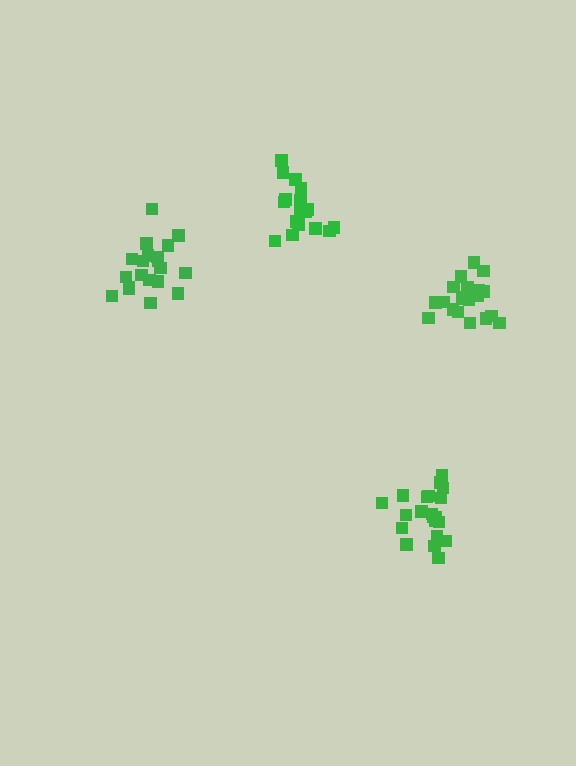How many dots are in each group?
Group 1: 20 dots, Group 2: 21 dots, Group 3: 17 dots, Group 4: 21 dots (79 total).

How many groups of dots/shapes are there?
There are 4 groups.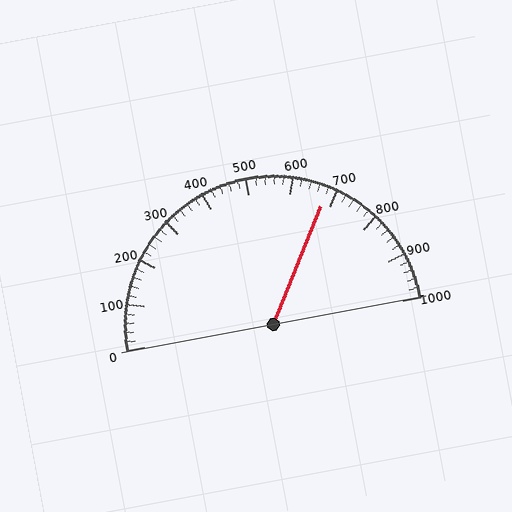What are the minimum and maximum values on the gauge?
The gauge ranges from 0 to 1000.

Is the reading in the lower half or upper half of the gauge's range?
The reading is in the upper half of the range (0 to 1000).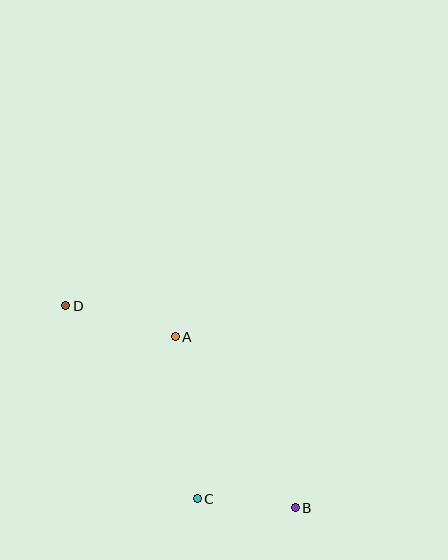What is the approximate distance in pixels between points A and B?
The distance between A and B is approximately 209 pixels.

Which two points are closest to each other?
Points B and C are closest to each other.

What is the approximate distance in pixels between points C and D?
The distance between C and D is approximately 233 pixels.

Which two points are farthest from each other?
Points B and D are farthest from each other.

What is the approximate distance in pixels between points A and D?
The distance between A and D is approximately 114 pixels.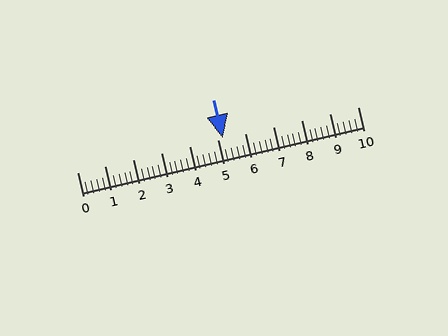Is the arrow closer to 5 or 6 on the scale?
The arrow is closer to 5.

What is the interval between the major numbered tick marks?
The major tick marks are spaced 1 units apart.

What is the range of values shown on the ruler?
The ruler shows values from 0 to 10.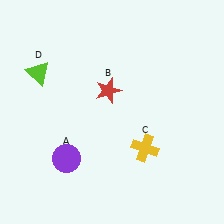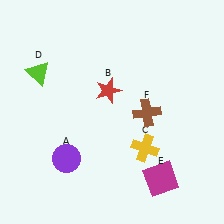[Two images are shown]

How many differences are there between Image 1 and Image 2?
There are 2 differences between the two images.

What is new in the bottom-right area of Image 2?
A brown cross (F) was added in the bottom-right area of Image 2.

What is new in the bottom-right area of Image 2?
A magenta square (E) was added in the bottom-right area of Image 2.